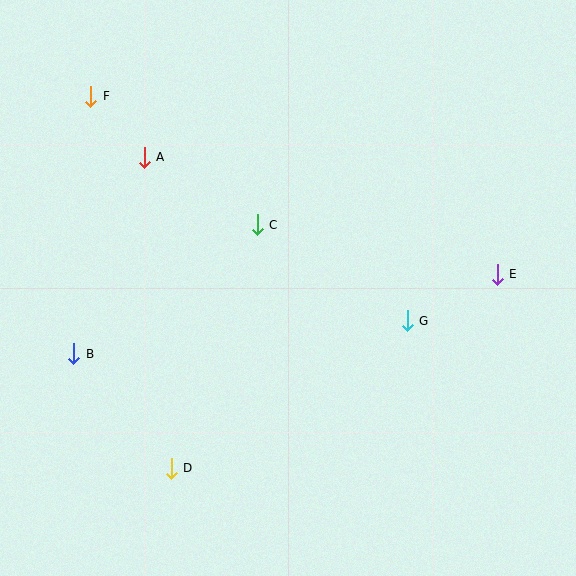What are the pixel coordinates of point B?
Point B is at (74, 354).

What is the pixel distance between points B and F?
The distance between B and F is 258 pixels.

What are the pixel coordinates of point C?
Point C is at (257, 225).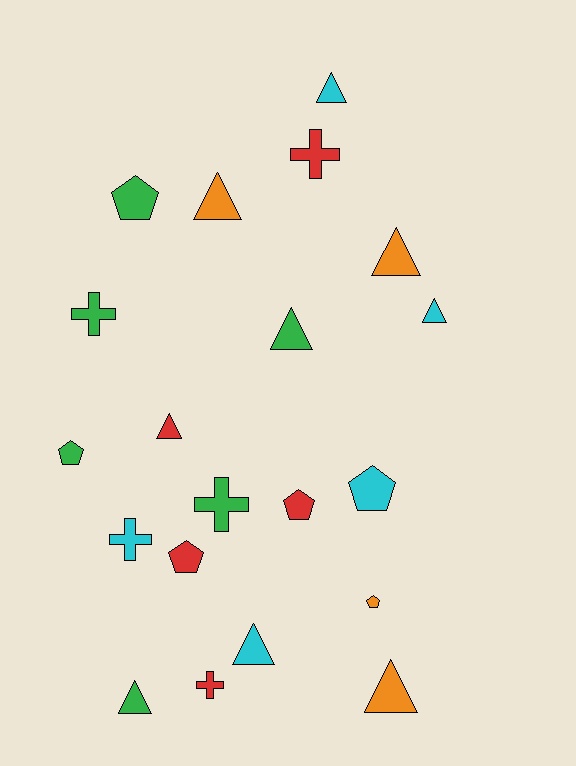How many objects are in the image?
There are 20 objects.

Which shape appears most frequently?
Triangle, with 9 objects.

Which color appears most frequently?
Green, with 6 objects.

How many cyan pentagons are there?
There is 1 cyan pentagon.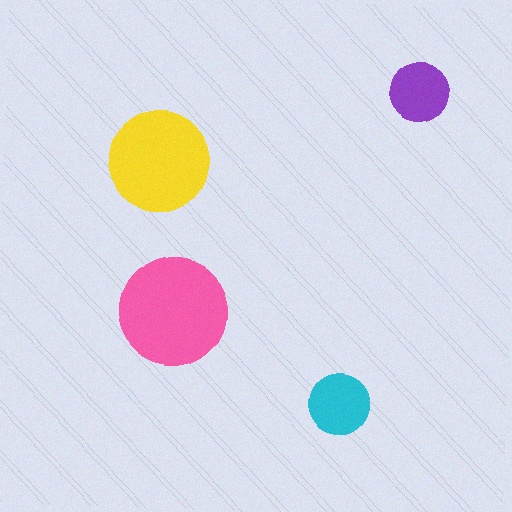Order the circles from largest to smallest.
the pink one, the yellow one, the cyan one, the purple one.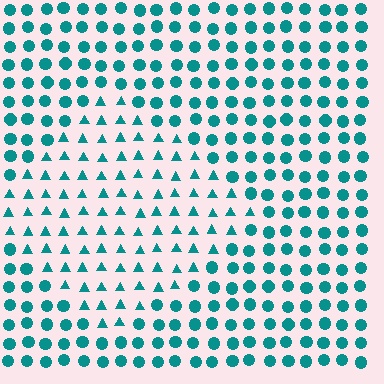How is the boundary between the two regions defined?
The boundary is defined by a change in element shape: triangles inside vs. circles outside. All elements share the same color and spacing.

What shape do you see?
I see a diamond.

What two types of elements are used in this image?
The image uses triangles inside the diamond region and circles outside it.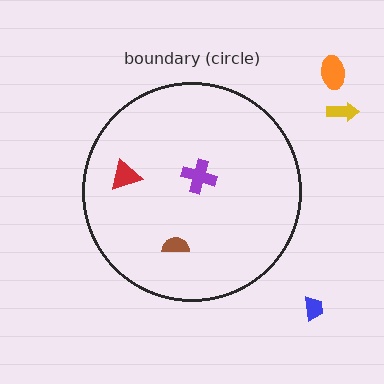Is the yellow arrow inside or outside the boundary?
Outside.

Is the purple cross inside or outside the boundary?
Inside.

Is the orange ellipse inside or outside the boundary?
Outside.